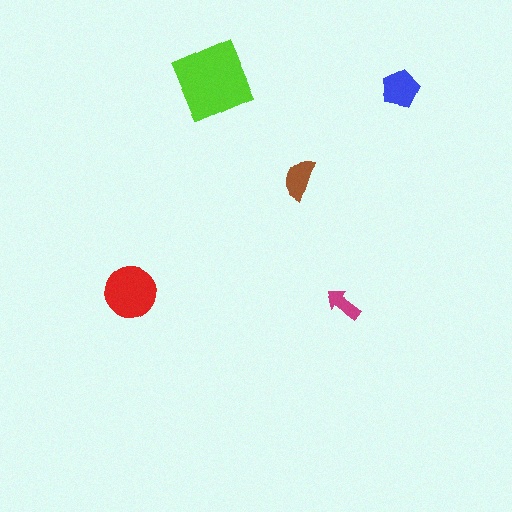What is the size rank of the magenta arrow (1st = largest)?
5th.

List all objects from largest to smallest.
The lime diamond, the red circle, the blue pentagon, the brown semicircle, the magenta arrow.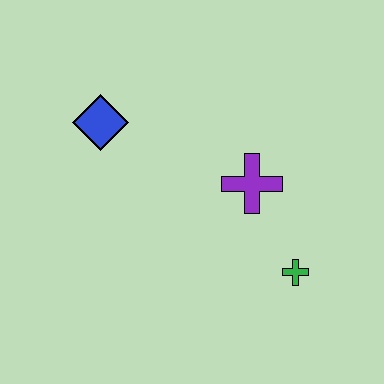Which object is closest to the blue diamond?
The purple cross is closest to the blue diamond.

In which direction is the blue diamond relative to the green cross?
The blue diamond is to the left of the green cross.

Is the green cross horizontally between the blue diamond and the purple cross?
No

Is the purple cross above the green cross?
Yes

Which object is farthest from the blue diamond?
The green cross is farthest from the blue diamond.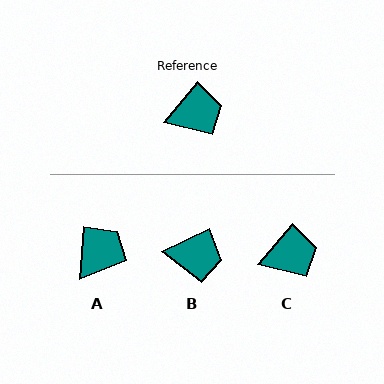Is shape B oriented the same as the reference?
No, it is off by about 24 degrees.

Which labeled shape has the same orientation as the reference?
C.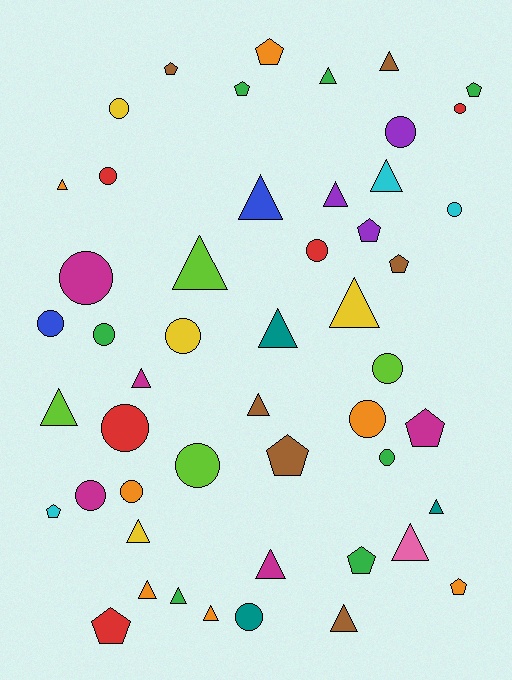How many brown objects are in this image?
There are 6 brown objects.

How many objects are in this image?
There are 50 objects.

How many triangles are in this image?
There are 20 triangles.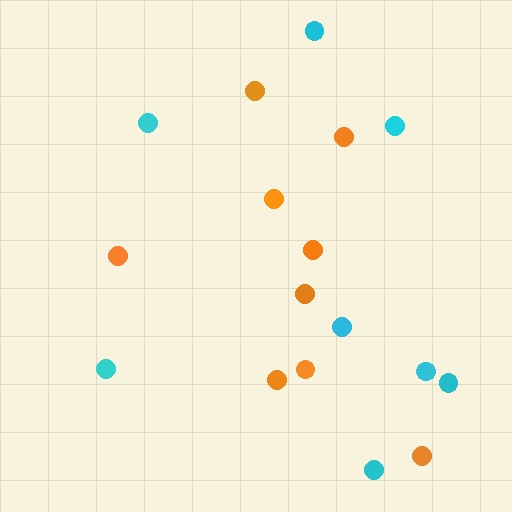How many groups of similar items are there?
There are 2 groups: one group of cyan circles (8) and one group of orange circles (9).